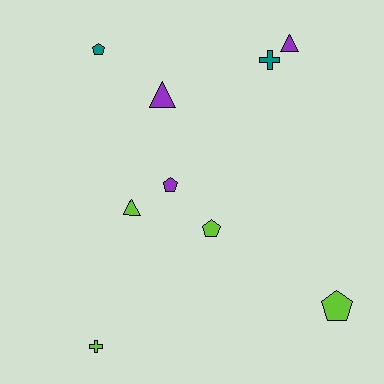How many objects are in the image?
There are 9 objects.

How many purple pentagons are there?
There is 1 purple pentagon.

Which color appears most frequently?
Lime, with 4 objects.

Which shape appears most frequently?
Pentagon, with 4 objects.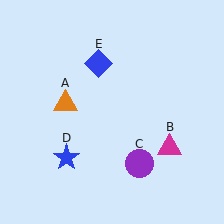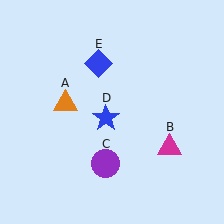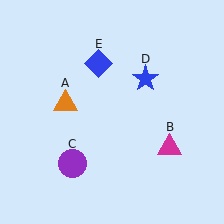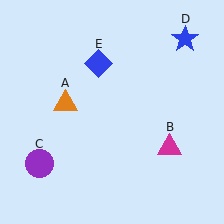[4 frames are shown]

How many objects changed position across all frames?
2 objects changed position: purple circle (object C), blue star (object D).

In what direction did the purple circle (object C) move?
The purple circle (object C) moved left.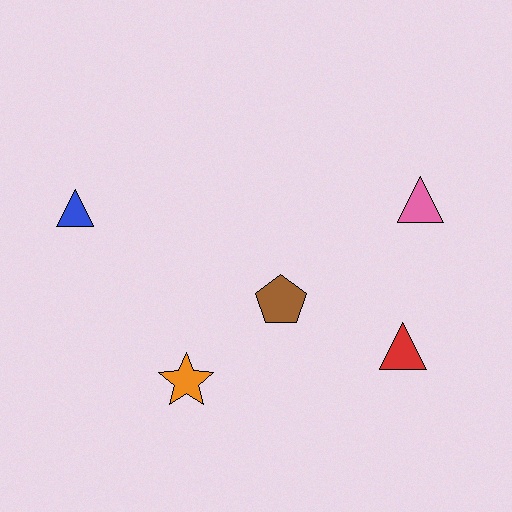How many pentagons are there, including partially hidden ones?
There is 1 pentagon.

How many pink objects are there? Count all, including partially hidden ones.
There is 1 pink object.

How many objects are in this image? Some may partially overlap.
There are 5 objects.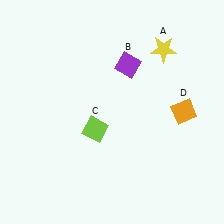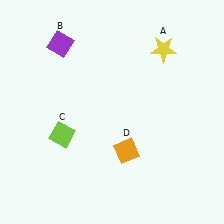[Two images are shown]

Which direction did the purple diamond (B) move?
The purple diamond (B) moved left.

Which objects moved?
The objects that moved are: the purple diamond (B), the lime diamond (C), the orange diamond (D).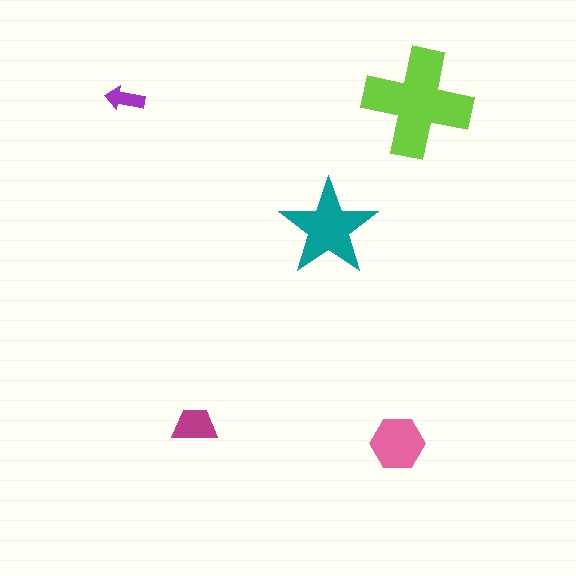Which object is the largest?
The lime cross.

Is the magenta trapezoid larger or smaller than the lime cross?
Smaller.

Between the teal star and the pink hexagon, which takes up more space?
The teal star.